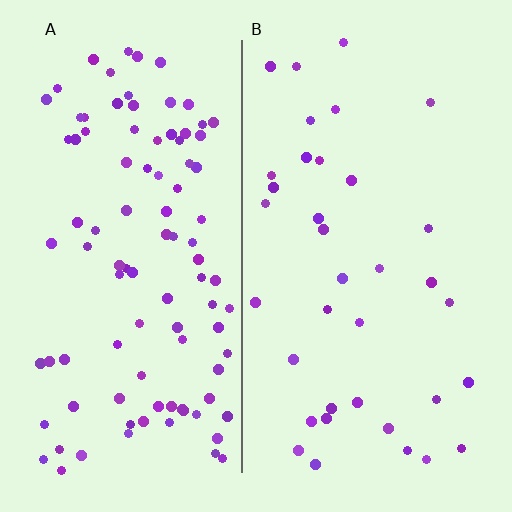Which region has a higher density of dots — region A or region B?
A (the left).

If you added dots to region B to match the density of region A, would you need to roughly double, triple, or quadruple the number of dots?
Approximately triple.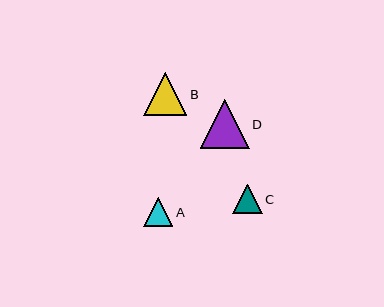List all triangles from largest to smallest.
From largest to smallest: D, B, C, A.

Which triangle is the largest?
Triangle D is the largest with a size of approximately 49 pixels.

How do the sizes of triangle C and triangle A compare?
Triangle C and triangle A are approximately the same size.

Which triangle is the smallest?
Triangle A is the smallest with a size of approximately 29 pixels.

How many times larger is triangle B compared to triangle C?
Triangle B is approximately 1.4 times the size of triangle C.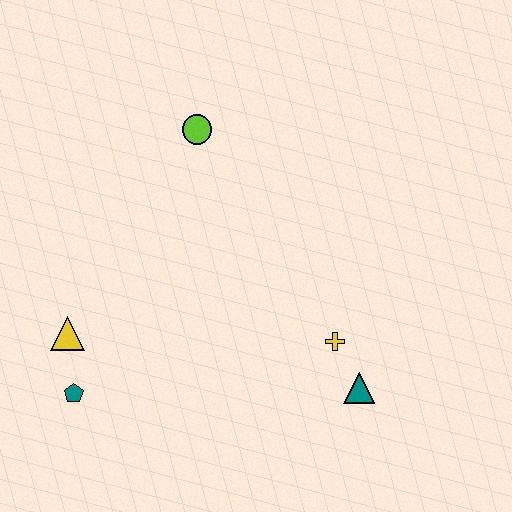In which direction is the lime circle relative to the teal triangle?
The lime circle is above the teal triangle.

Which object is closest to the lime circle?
The yellow triangle is closest to the lime circle.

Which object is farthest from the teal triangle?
The lime circle is farthest from the teal triangle.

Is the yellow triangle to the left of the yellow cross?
Yes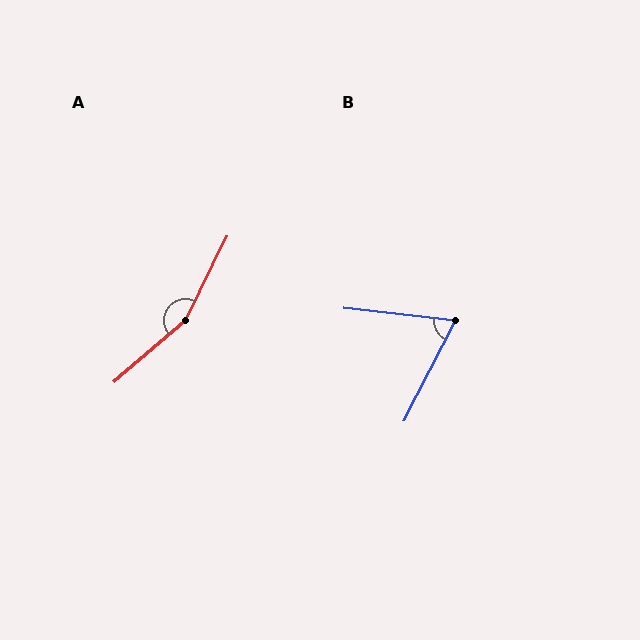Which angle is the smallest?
B, at approximately 69 degrees.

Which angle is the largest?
A, at approximately 157 degrees.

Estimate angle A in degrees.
Approximately 157 degrees.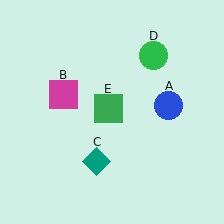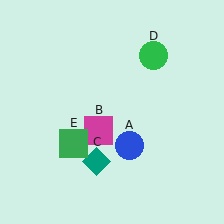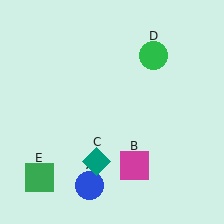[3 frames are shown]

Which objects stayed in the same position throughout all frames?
Teal diamond (object C) and green circle (object D) remained stationary.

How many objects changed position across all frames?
3 objects changed position: blue circle (object A), magenta square (object B), green square (object E).